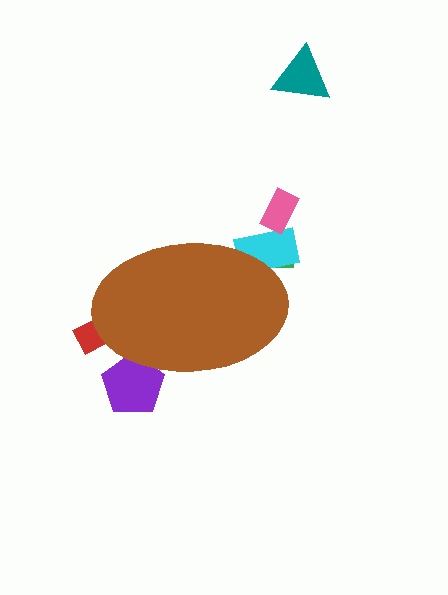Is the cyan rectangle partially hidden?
Yes, the cyan rectangle is partially hidden behind the brown ellipse.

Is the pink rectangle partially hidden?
No, the pink rectangle is fully visible.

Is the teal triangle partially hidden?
No, the teal triangle is fully visible.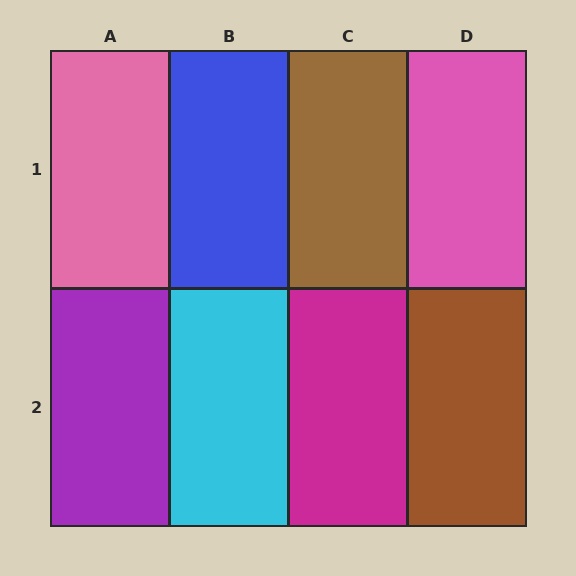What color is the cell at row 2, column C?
Magenta.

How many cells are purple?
1 cell is purple.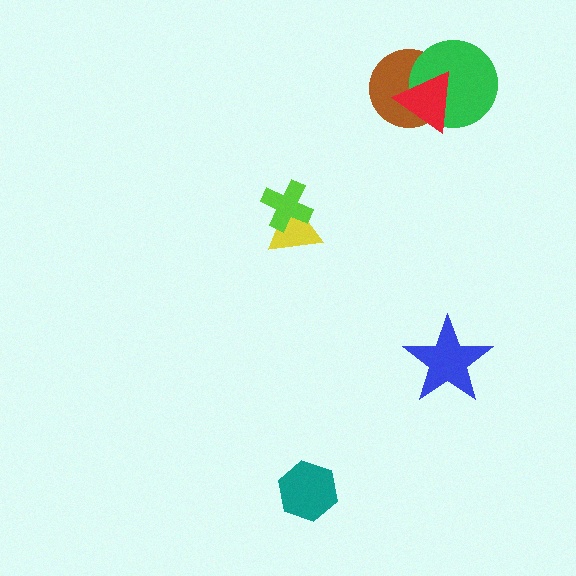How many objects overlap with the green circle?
2 objects overlap with the green circle.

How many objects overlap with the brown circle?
2 objects overlap with the brown circle.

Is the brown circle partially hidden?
Yes, it is partially covered by another shape.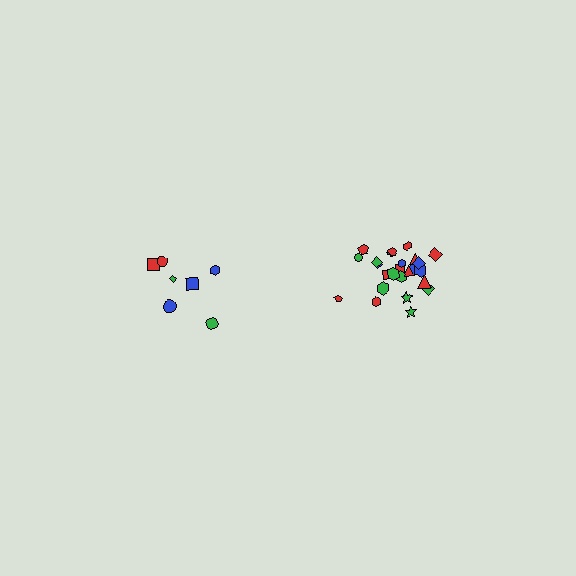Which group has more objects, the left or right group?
The right group.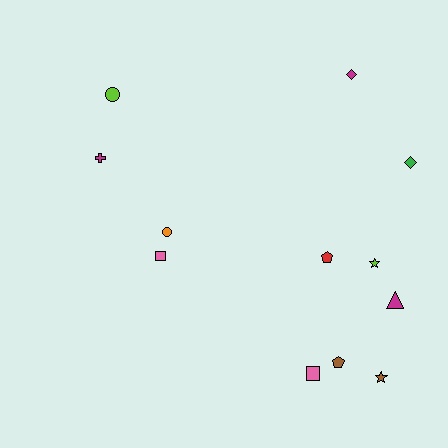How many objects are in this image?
There are 12 objects.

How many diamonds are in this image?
There are 2 diamonds.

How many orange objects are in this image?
There is 1 orange object.